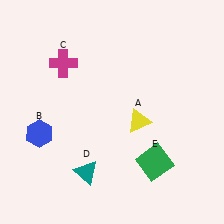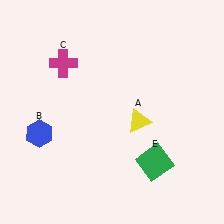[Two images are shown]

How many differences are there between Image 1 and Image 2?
There is 1 difference between the two images.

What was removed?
The teal triangle (D) was removed in Image 2.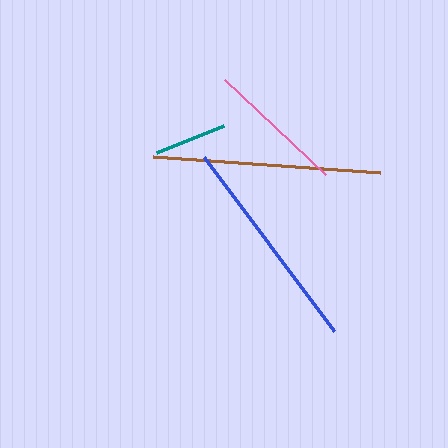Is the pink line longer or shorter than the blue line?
The blue line is longer than the pink line.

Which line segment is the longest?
The brown line is the longest at approximately 228 pixels.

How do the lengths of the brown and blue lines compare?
The brown and blue lines are approximately the same length.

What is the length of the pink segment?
The pink segment is approximately 139 pixels long.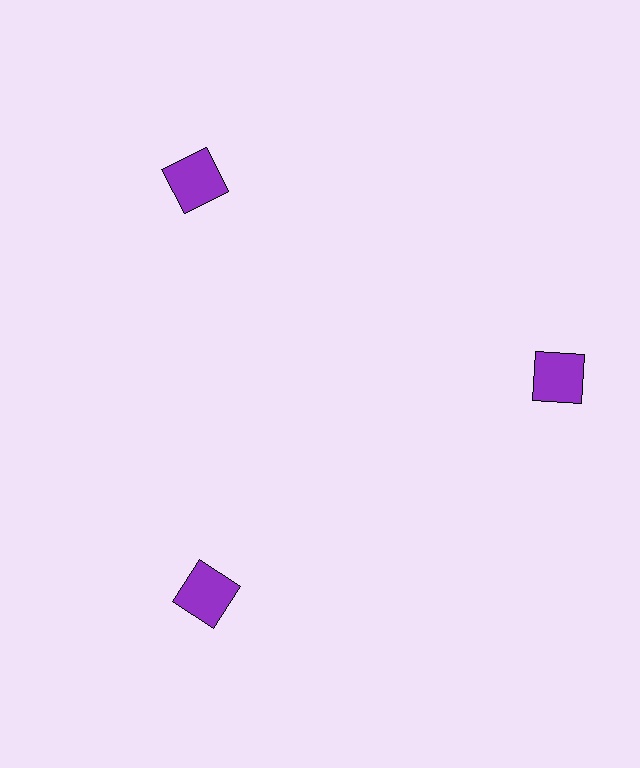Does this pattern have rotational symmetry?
Yes, this pattern has 3-fold rotational symmetry. It looks the same after rotating 120 degrees around the center.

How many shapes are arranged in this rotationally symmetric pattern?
There are 3 shapes, arranged in 3 groups of 1.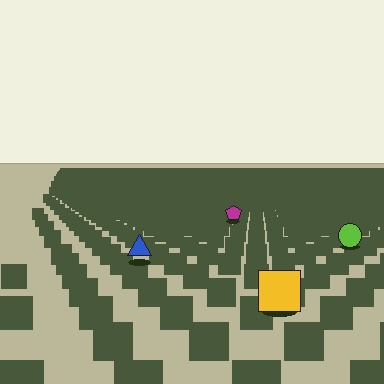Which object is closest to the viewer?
The yellow square is closest. The texture marks near it are larger and more spread out.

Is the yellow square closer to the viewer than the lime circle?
Yes. The yellow square is closer — you can tell from the texture gradient: the ground texture is coarser near it.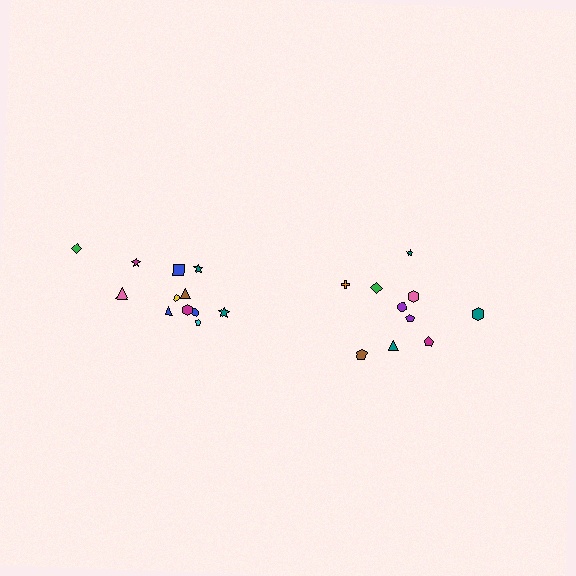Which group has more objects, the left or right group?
The left group.